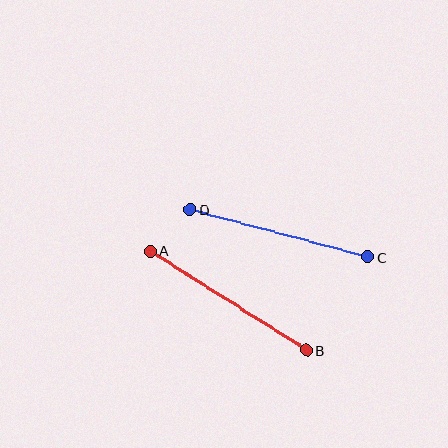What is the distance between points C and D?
The distance is approximately 184 pixels.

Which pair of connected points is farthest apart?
Points A and B are farthest apart.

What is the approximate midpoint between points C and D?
The midpoint is at approximately (279, 233) pixels.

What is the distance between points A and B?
The distance is approximately 185 pixels.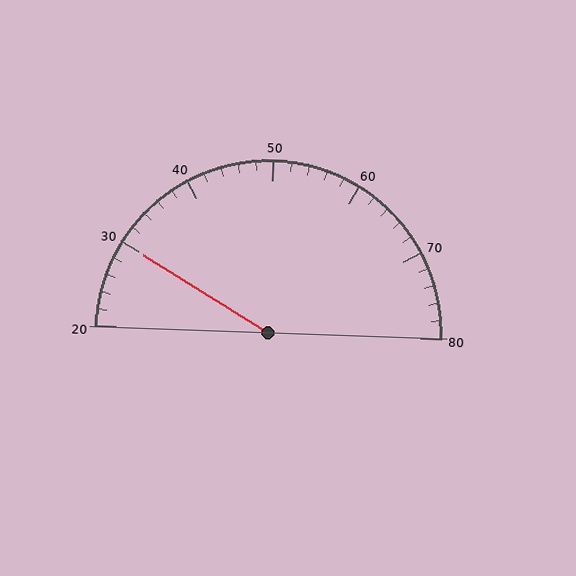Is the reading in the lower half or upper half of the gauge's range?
The reading is in the lower half of the range (20 to 80).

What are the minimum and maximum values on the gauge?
The gauge ranges from 20 to 80.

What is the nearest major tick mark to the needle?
The nearest major tick mark is 30.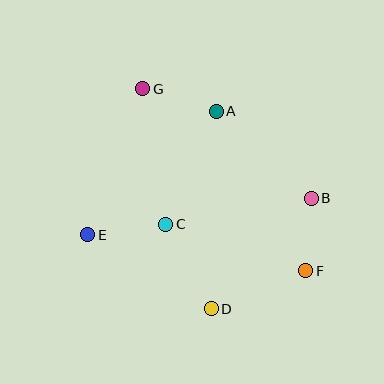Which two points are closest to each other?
Points B and F are closest to each other.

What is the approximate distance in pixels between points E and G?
The distance between E and G is approximately 156 pixels.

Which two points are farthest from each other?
Points F and G are farthest from each other.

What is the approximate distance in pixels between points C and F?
The distance between C and F is approximately 147 pixels.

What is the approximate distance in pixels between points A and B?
The distance between A and B is approximately 129 pixels.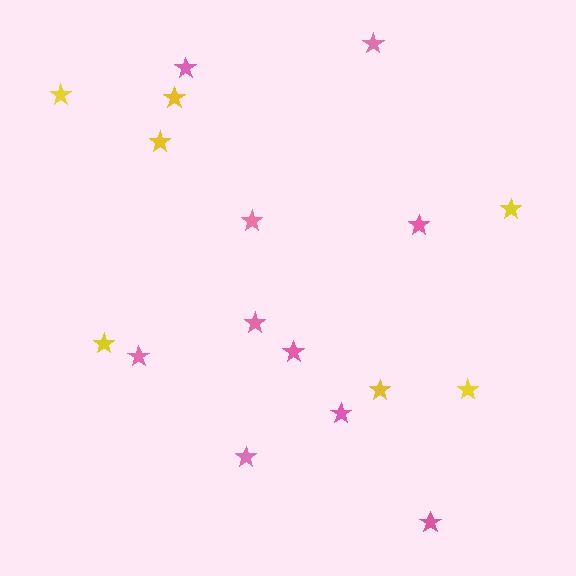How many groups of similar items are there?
There are 2 groups: one group of yellow stars (7) and one group of pink stars (10).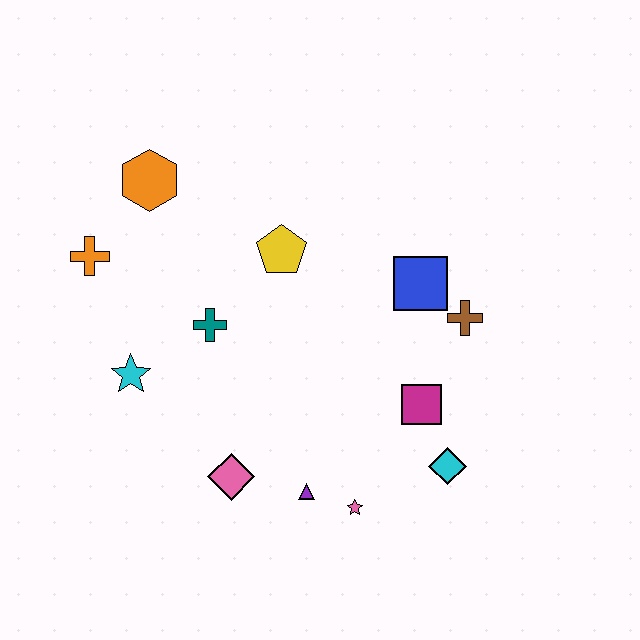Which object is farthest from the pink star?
The orange hexagon is farthest from the pink star.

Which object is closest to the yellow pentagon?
The teal cross is closest to the yellow pentagon.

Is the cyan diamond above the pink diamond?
Yes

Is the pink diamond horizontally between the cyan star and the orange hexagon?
No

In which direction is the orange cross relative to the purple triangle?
The orange cross is above the purple triangle.